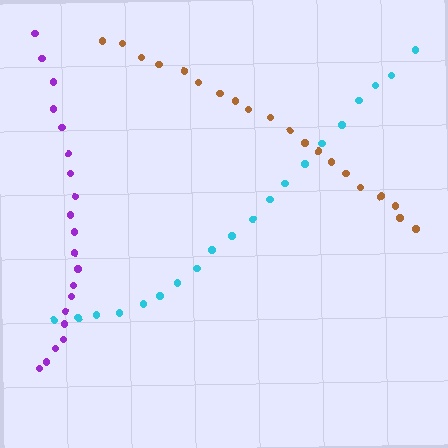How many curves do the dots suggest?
There are 3 distinct paths.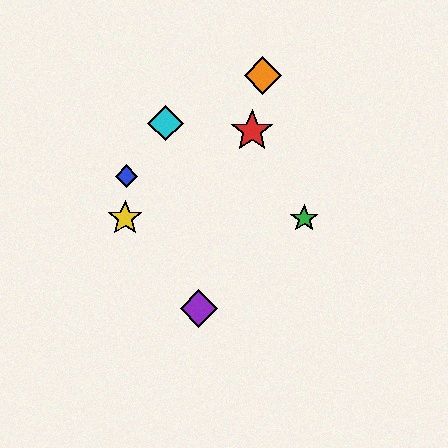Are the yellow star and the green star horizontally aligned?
Yes, both are at y≈218.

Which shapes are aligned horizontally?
The green star, the yellow star are aligned horizontally.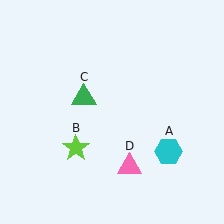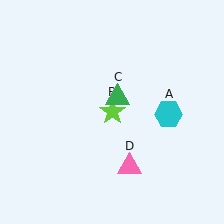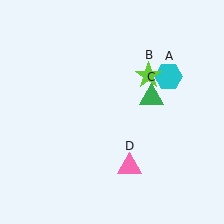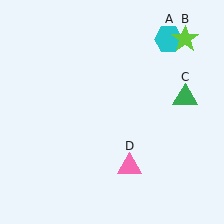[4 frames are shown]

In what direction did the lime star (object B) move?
The lime star (object B) moved up and to the right.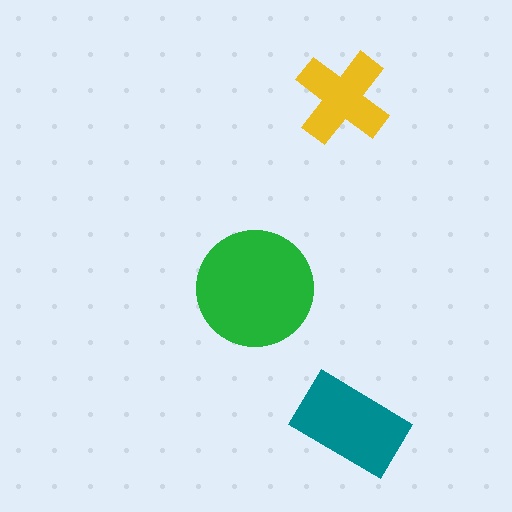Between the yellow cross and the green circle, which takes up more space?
The green circle.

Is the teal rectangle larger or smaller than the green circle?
Smaller.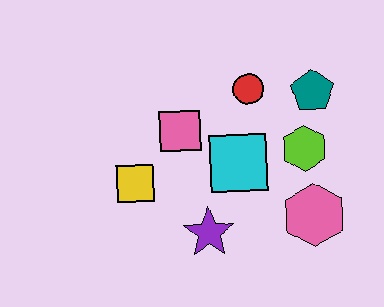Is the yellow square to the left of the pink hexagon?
Yes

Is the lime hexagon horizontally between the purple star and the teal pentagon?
Yes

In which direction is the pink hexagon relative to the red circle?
The pink hexagon is below the red circle.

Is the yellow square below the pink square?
Yes